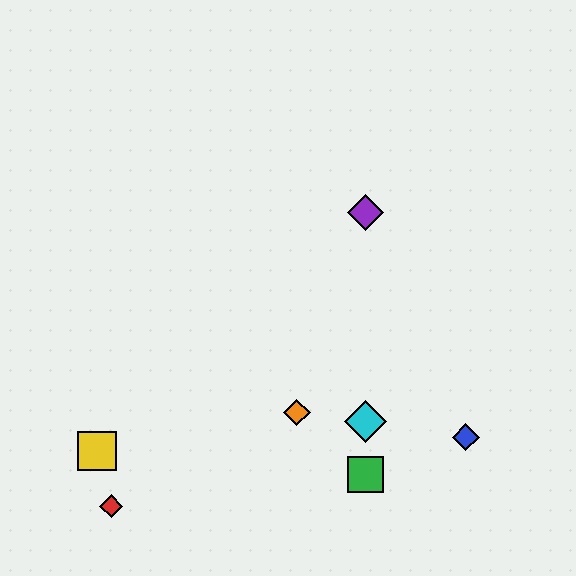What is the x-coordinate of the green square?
The green square is at x≈366.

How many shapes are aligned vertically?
3 shapes (the green square, the purple diamond, the cyan diamond) are aligned vertically.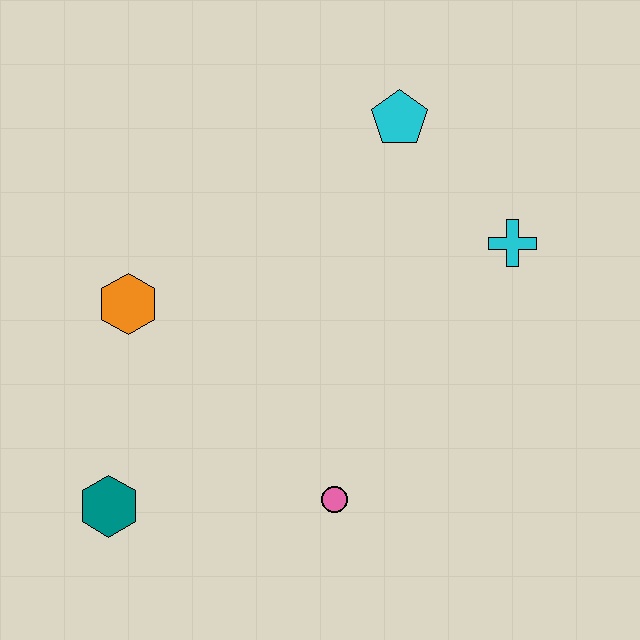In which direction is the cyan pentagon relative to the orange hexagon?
The cyan pentagon is to the right of the orange hexagon.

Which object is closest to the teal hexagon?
The orange hexagon is closest to the teal hexagon.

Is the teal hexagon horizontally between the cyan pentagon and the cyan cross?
No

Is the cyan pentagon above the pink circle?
Yes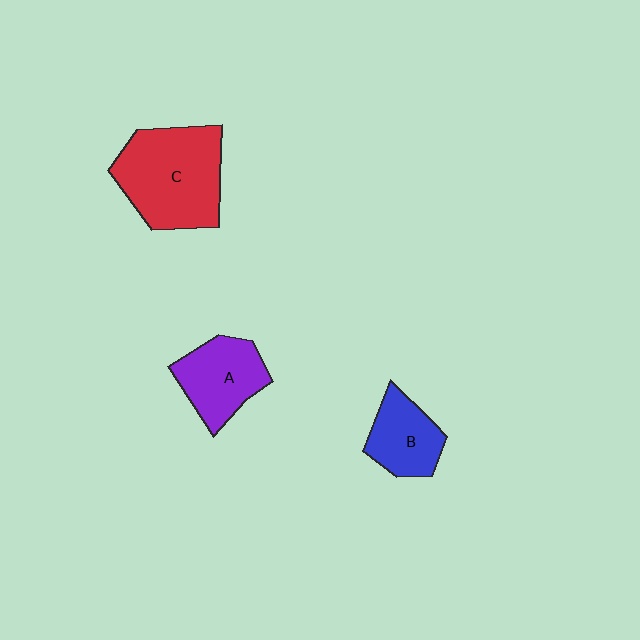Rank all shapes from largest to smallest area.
From largest to smallest: C (red), A (purple), B (blue).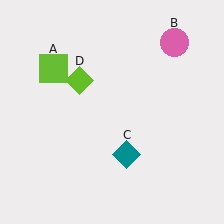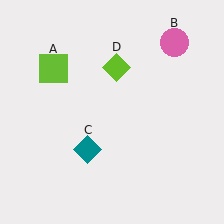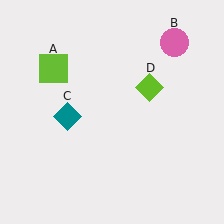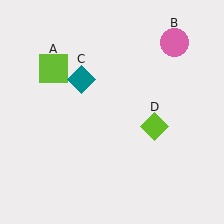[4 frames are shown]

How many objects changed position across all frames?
2 objects changed position: teal diamond (object C), lime diamond (object D).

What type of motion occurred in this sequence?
The teal diamond (object C), lime diamond (object D) rotated clockwise around the center of the scene.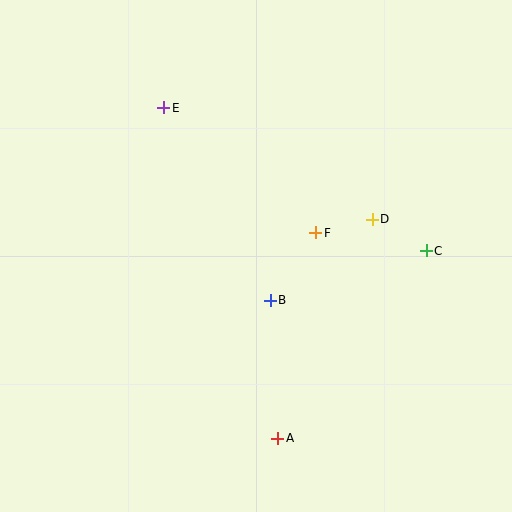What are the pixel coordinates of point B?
Point B is at (270, 300).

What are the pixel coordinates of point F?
Point F is at (316, 233).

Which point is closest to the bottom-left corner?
Point A is closest to the bottom-left corner.